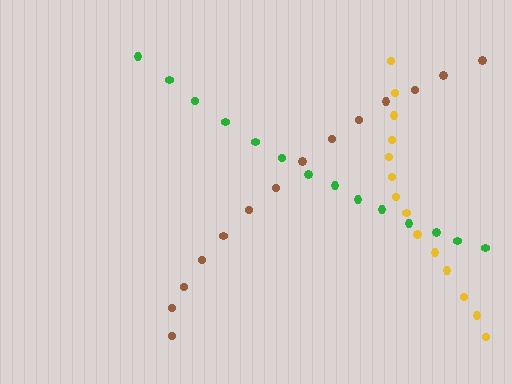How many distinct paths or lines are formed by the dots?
There are 3 distinct paths.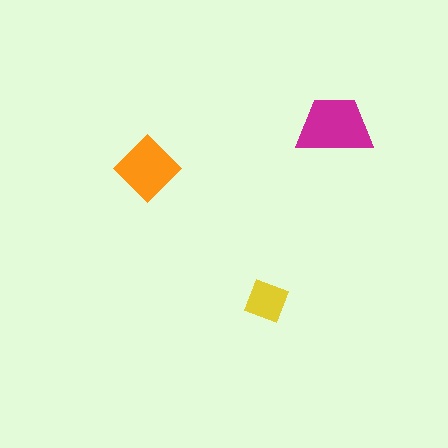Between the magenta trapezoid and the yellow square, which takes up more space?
The magenta trapezoid.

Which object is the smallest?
The yellow square.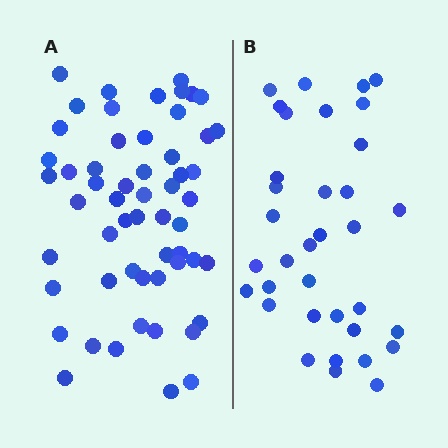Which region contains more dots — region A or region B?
Region A (the left region) has more dots.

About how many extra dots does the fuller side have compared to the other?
Region A has approximately 20 more dots than region B.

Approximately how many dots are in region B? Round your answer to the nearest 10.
About 40 dots. (The exact count is 35, which rounds to 40.)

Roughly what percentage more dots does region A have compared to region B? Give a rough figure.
About 60% more.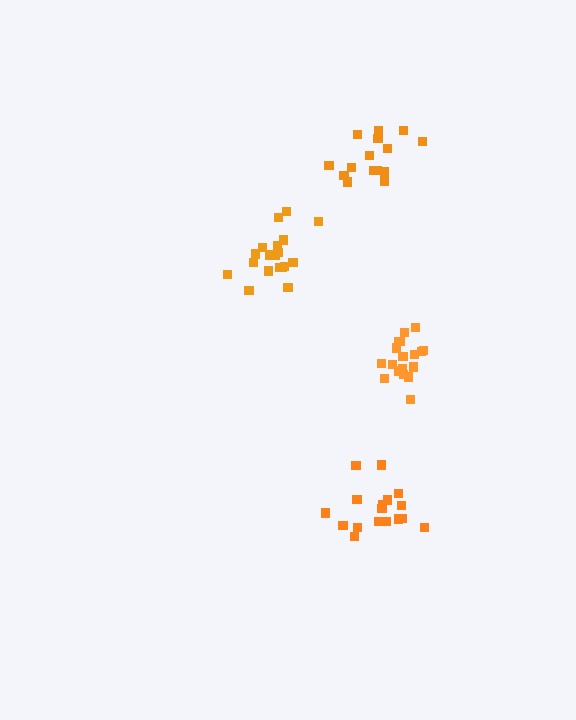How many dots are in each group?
Group 1: 18 dots, Group 2: 19 dots, Group 3: 15 dots, Group 4: 18 dots (70 total).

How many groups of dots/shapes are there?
There are 4 groups.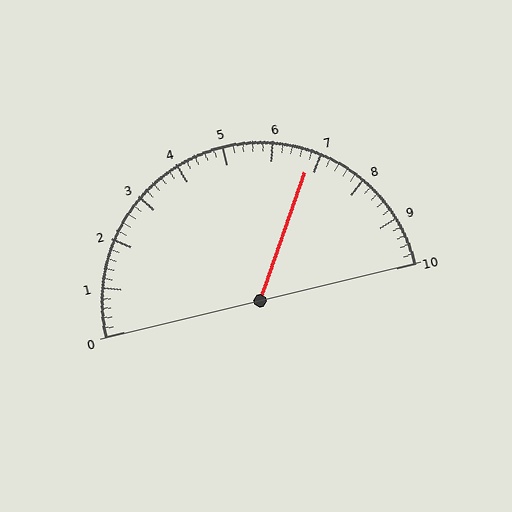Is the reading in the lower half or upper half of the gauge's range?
The reading is in the upper half of the range (0 to 10).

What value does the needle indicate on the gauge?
The needle indicates approximately 6.8.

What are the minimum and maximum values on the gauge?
The gauge ranges from 0 to 10.